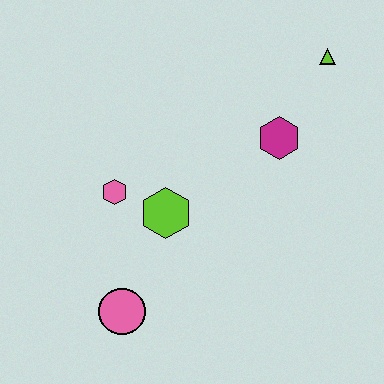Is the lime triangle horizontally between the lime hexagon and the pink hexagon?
No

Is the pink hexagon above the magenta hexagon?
No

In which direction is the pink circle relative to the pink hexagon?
The pink circle is below the pink hexagon.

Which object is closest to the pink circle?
The lime hexagon is closest to the pink circle.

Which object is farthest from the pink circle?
The lime triangle is farthest from the pink circle.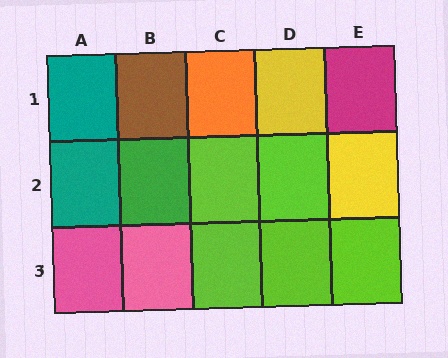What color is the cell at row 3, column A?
Pink.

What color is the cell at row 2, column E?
Yellow.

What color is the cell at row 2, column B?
Green.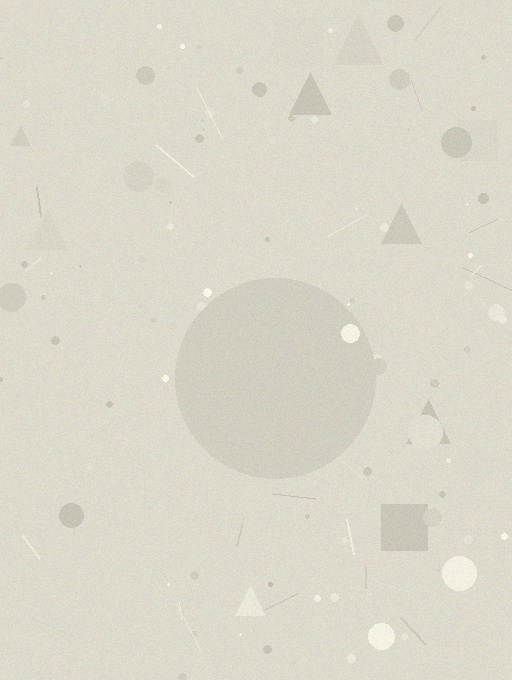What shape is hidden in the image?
A circle is hidden in the image.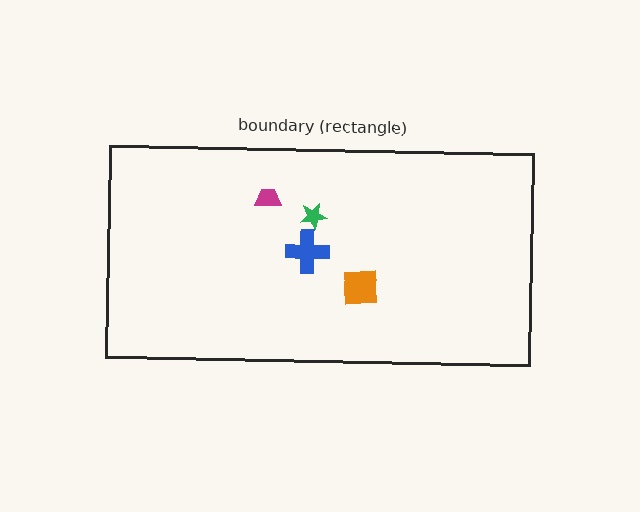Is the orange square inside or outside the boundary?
Inside.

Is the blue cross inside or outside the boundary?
Inside.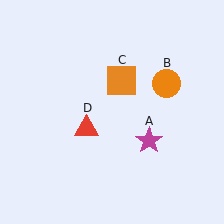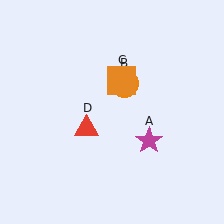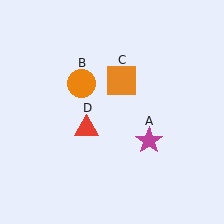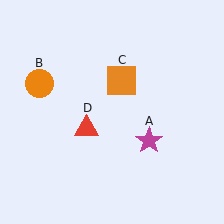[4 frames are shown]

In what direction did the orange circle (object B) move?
The orange circle (object B) moved left.